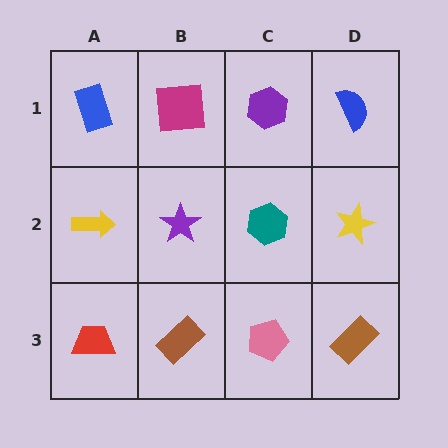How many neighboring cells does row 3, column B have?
3.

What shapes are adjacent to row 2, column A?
A blue rectangle (row 1, column A), a red trapezoid (row 3, column A), a purple star (row 2, column B).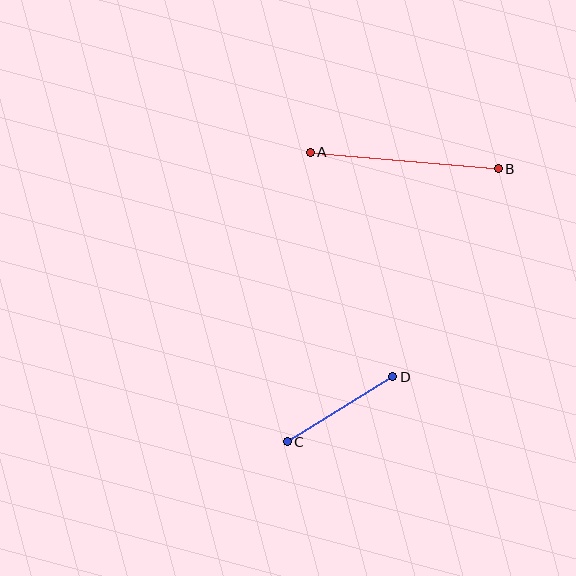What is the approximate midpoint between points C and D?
The midpoint is at approximately (340, 409) pixels.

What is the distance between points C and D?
The distance is approximately 124 pixels.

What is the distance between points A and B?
The distance is approximately 189 pixels.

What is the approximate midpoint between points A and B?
The midpoint is at approximately (404, 161) pixels.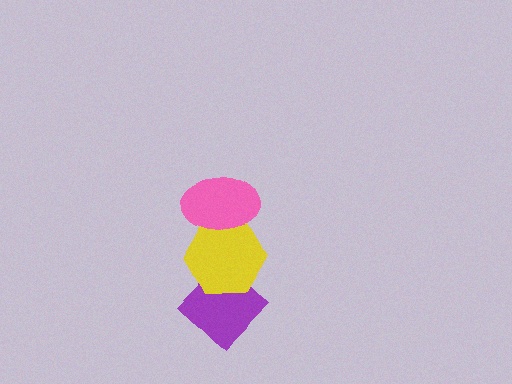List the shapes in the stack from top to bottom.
From top to bottom: the pink ellipse, the yellow hexagon, the purple diamond.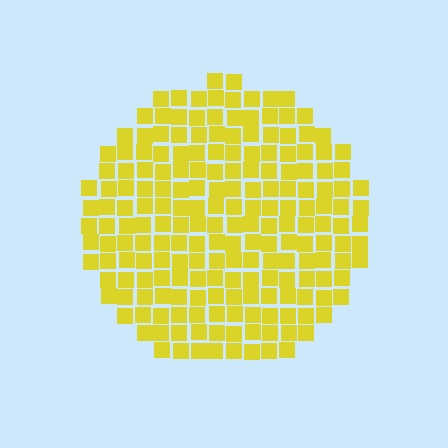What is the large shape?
The large shape is a circle.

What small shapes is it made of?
It is made of small squares.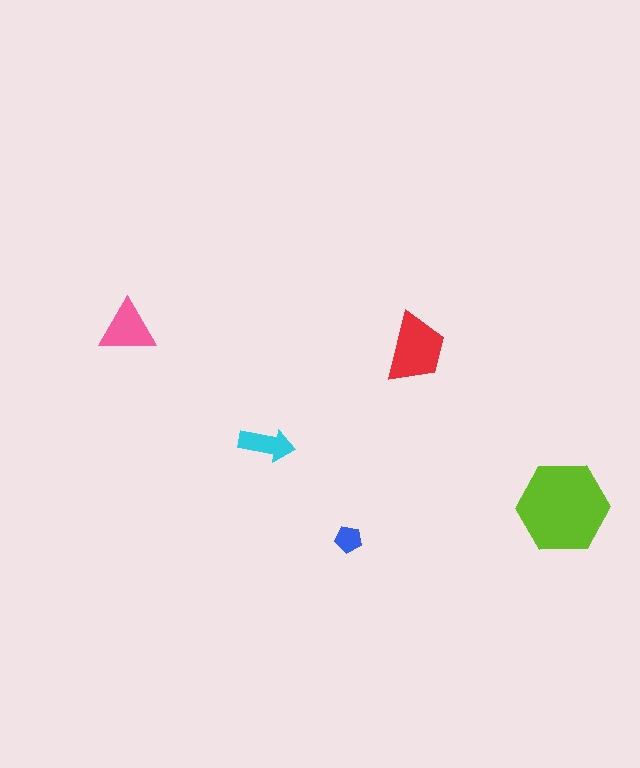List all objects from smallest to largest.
The blue pentagon, the cyan arrow, the pink triangle, the red trapezoid, the lime hexagon.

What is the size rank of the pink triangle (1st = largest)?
3rd.